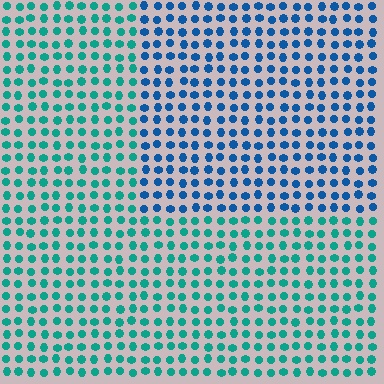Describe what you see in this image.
The image is filled with small teal elements in a uniform arrangement. A rectangle-shaped region is visible where the elements are tinted to a slightly different hue, forming a subtle color boundary.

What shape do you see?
I see a rectangle.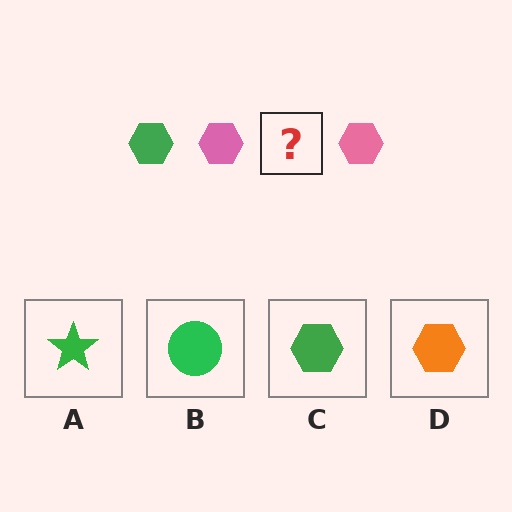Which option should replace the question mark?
Option C.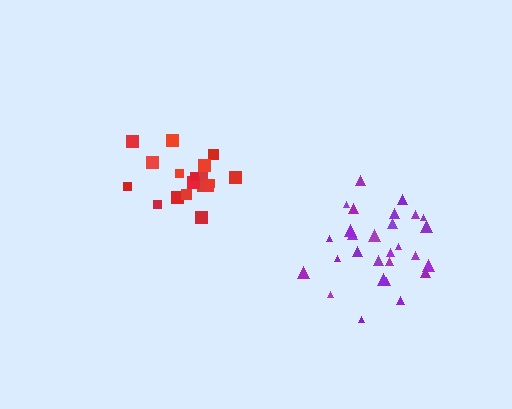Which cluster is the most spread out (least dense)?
Purple.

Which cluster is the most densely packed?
Red.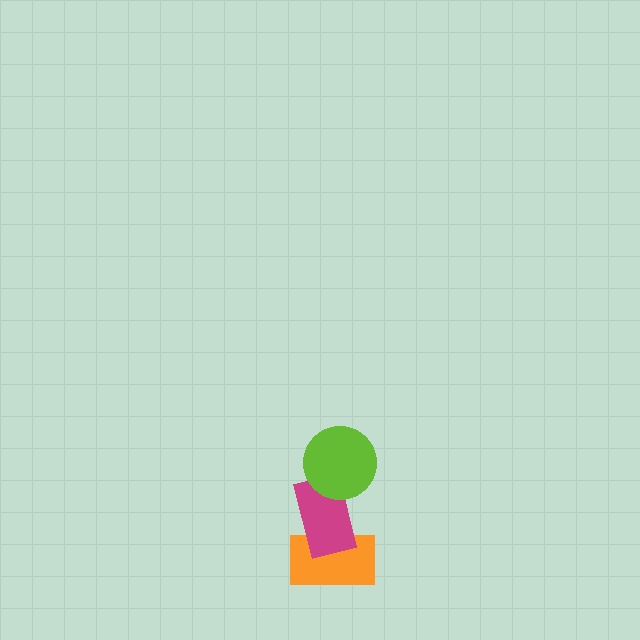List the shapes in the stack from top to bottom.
From top to bottom: the lime circle, the magenta rectangle, the orange rectangle.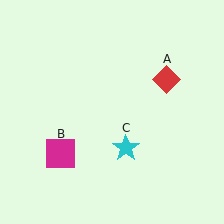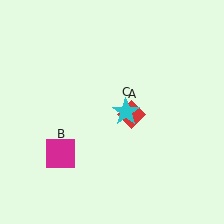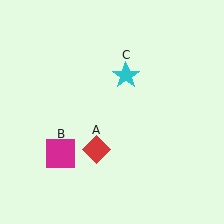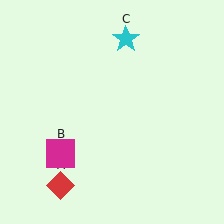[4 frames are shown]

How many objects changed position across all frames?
2 objects changed position: red diamond (object A), cyan star (object C).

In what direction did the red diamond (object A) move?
The red diamond (object A) moved down and to the left.